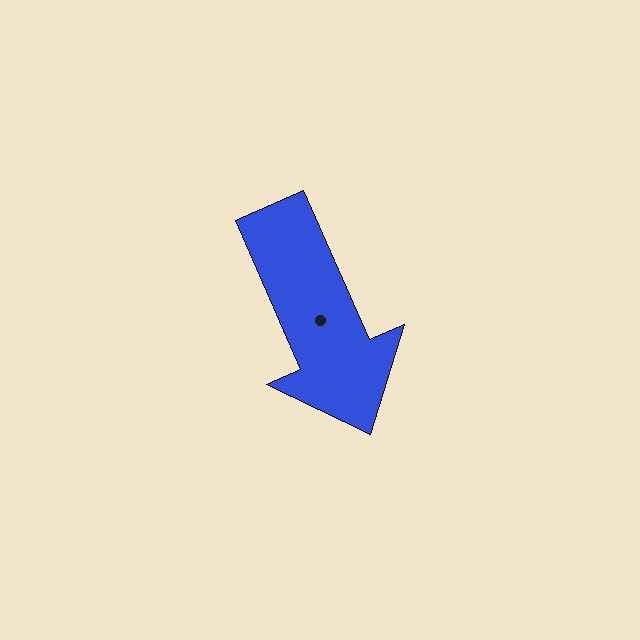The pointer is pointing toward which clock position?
Roughly 5 o'clock.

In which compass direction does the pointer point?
Southeast.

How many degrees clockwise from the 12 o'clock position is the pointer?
Approximately 156 degrees.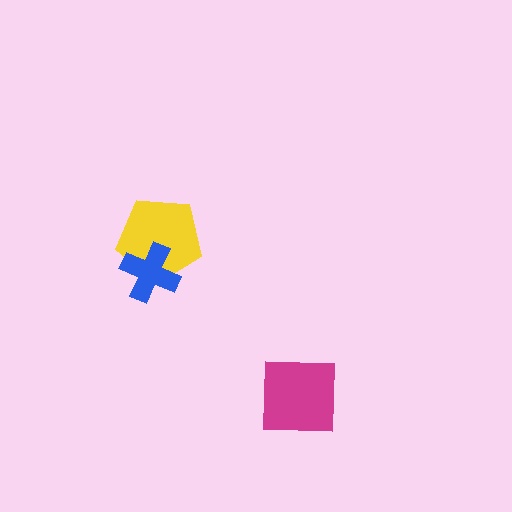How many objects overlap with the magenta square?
0 objects overlap with the magenta square.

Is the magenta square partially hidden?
No, no other shape covers it.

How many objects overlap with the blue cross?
1 object overlaps with the blue cross.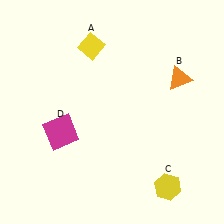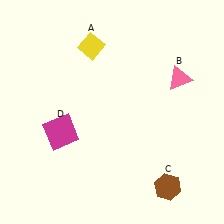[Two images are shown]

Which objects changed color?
B changed from orange to pink. C changed from yellow to brown.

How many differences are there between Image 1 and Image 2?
There are 2 differences between the two images.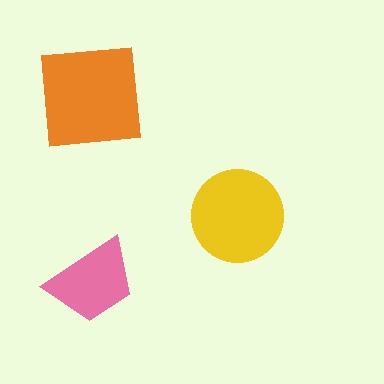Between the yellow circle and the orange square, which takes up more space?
The orange square.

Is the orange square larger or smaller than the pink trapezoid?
Larger.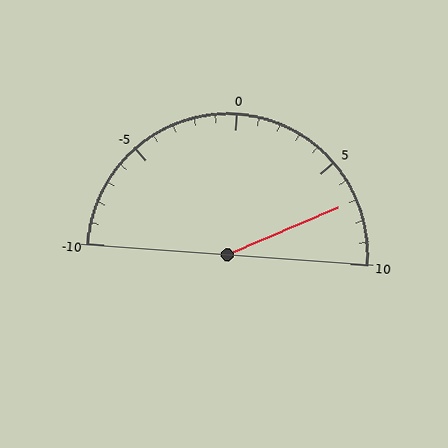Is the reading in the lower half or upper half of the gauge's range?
The reading is in the upper half of the range (-10 to 10).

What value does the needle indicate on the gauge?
The needle indicates approximately 7.